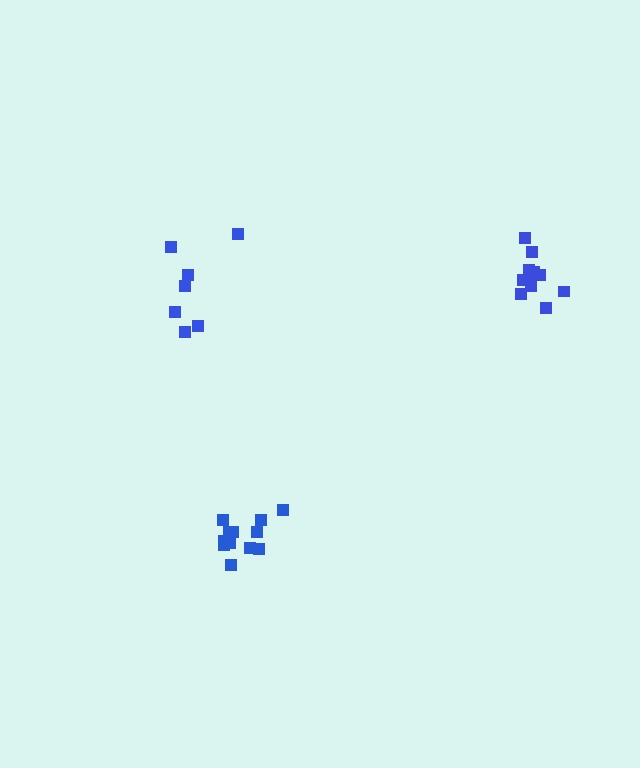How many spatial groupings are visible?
There are 3 spatial groupings.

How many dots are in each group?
Group 1: 11 dots, Group 2: 13 dots, Group 3: 7 dots (31 total).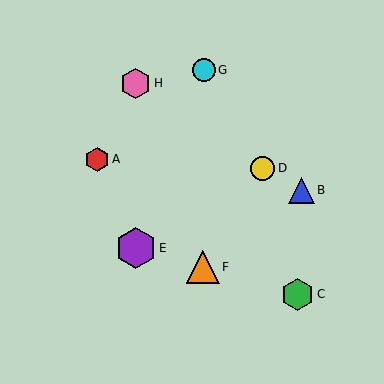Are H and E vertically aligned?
Yes, both are at x≈136.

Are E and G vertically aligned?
No, E is at x≈136 and G is at x≈204.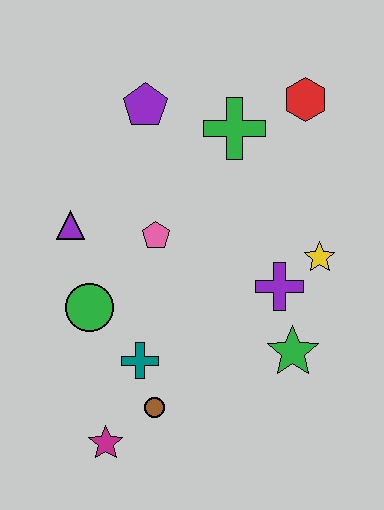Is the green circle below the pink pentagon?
Yes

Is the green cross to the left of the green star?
Yes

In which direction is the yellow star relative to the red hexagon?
The yellow star is below the red hexagon.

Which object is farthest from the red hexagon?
The magenta star is farthest from the red hexagon.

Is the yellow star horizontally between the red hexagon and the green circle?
No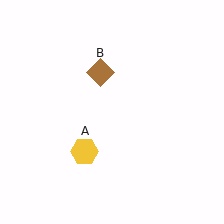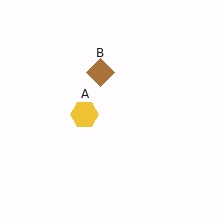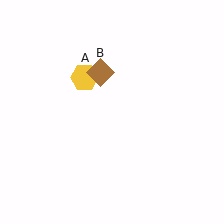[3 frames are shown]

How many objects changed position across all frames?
1 object changed position: yellow hexagon (object A).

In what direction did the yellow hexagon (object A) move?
The yellow hexagon (object A) moved up.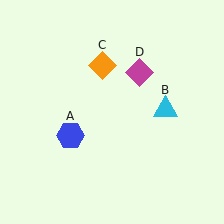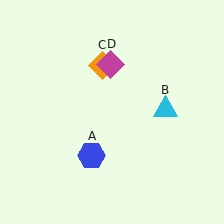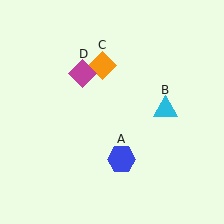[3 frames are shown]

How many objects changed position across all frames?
2 objects changed position: blue hexagon (object A), magenta diamond (object D).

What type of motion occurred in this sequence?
The blue hexagon (object A), magenta diamond (object D) rotated counterclockwise around the center of the scene.